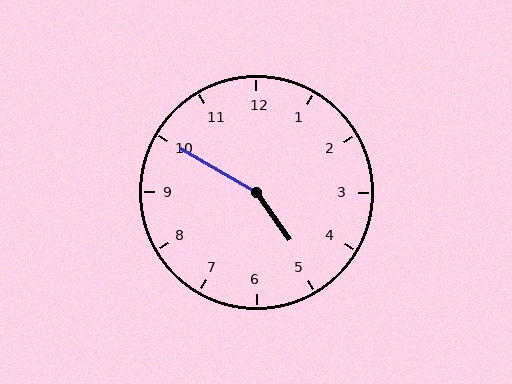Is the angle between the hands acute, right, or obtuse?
It is obtuse.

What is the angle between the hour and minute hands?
Approximately 155 degrees.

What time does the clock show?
4:50.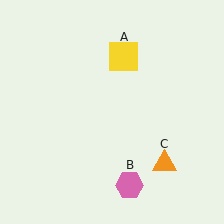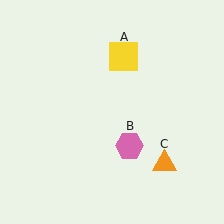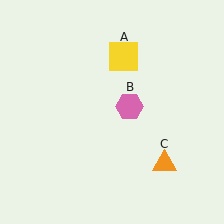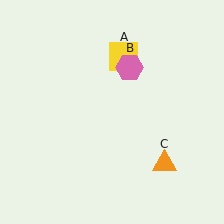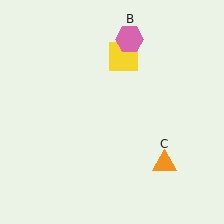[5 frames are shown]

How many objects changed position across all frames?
1 object changed position: pink hexagon (object B).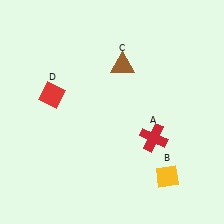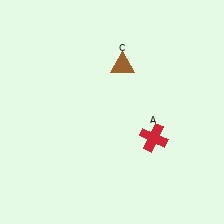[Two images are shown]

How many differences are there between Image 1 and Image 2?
There are 2 differences between the two images.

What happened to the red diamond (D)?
The red diamond (D) was removed in Image 2. It was in the top-left area of Image 1.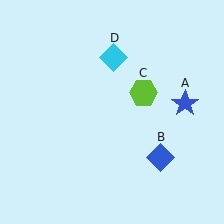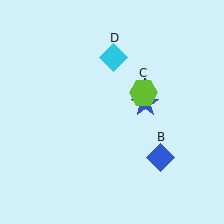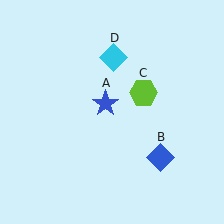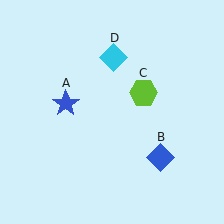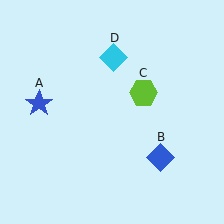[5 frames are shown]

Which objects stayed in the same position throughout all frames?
Blue diamond (object B) and lime hexagon (object C) and cyan diamond (object D) remained stationary.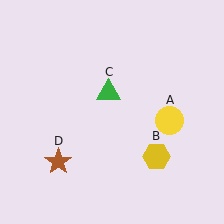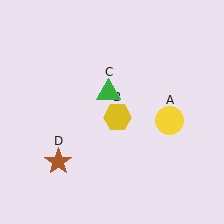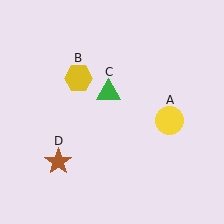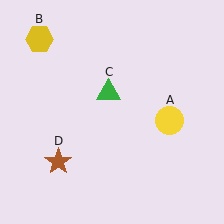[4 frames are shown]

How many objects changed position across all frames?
1 object changed position: yellow hexagon (object B).